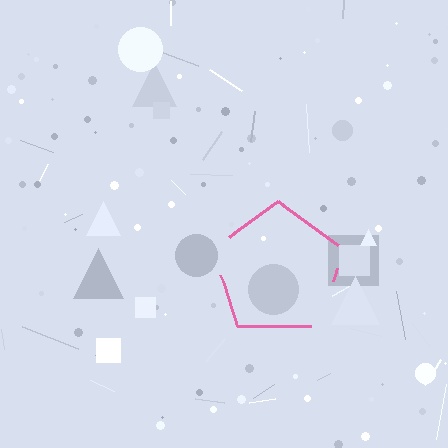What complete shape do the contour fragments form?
The contour fragments form a pentagon.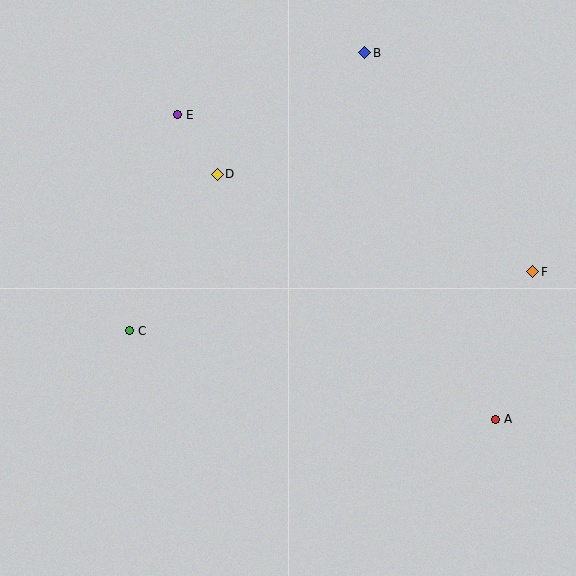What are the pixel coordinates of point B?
Point B is at (365, 53).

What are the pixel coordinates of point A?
Point A is at (496, 419).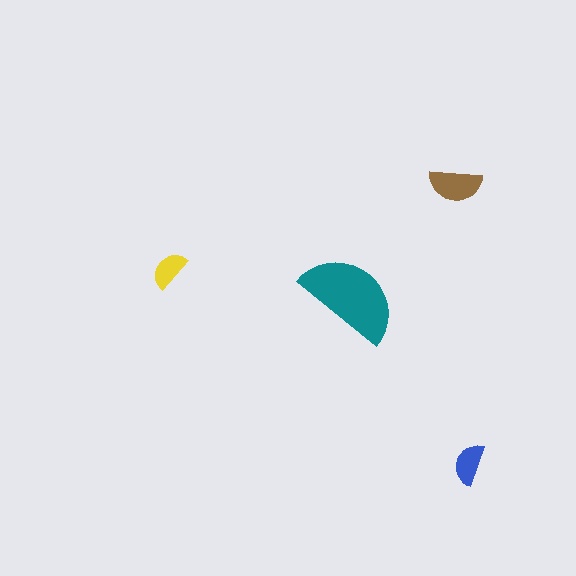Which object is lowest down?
The blue semicircle is bottommost.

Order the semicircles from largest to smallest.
the teal one, the brown one, the blue one, the yellow one.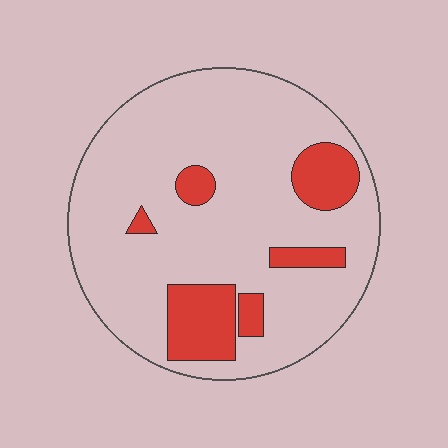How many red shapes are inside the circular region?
6.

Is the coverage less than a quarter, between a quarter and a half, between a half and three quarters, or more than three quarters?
Less than a quarter.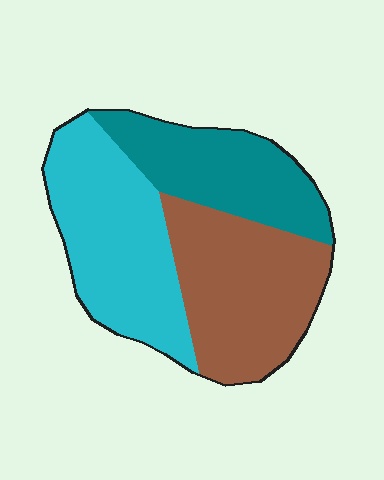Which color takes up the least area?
Teal, at roughly 25%.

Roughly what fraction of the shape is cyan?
Cyan takes up about three eighths (3/8) of the shape.